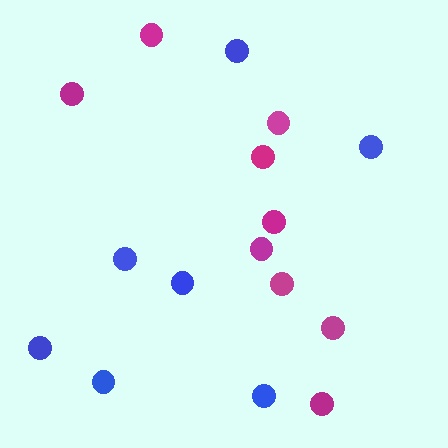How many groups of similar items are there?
There are 2 groups: one group of blue circles (7) and one group of magenta circles (9).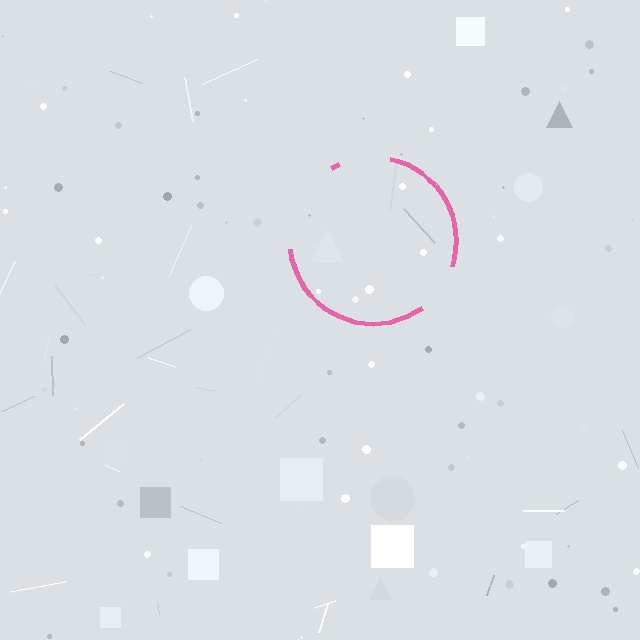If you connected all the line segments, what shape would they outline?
They would outline a circle.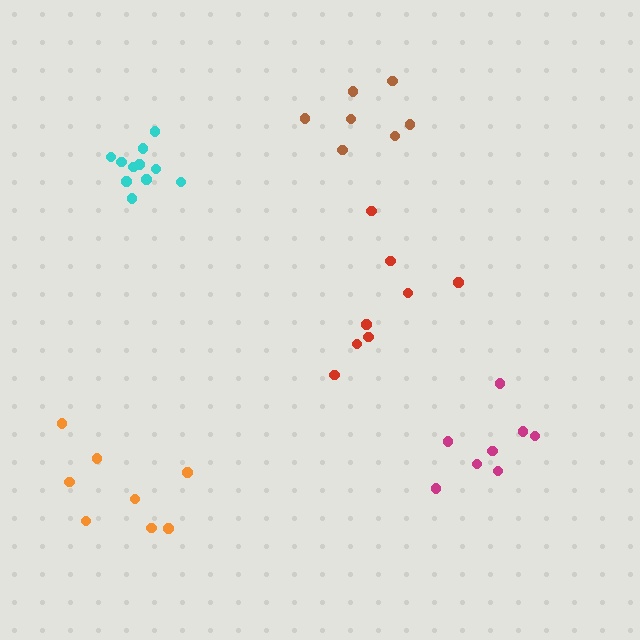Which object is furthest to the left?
The orange cluster is leftmost.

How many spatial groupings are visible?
There are 5 spatial groupings.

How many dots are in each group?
Group 1: 8 dots, Group 2: 8 dots, Group 3: 7 dots, Group 4: 11 dots, Group 5: 8 dots (42 total).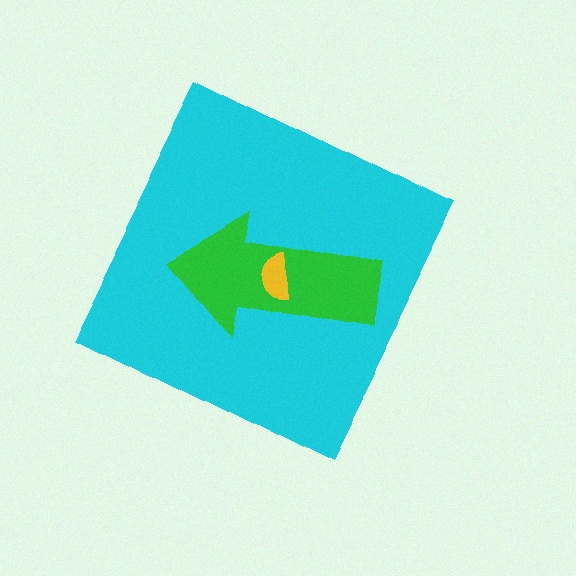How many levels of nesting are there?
3.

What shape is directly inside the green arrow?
The yellow semicircle.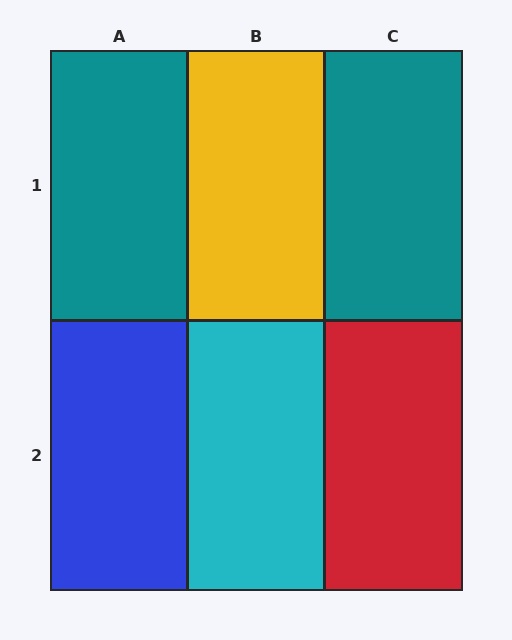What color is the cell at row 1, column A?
Teal.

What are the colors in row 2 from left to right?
Blue, cyan, red.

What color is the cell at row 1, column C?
Teal.